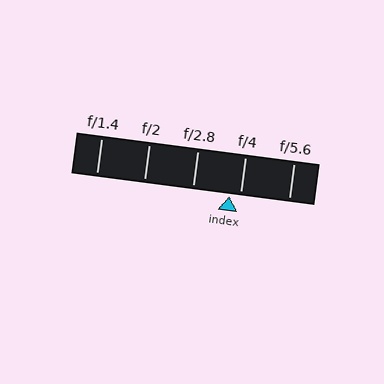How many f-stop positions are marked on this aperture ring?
There are 5 f-stop positions marked.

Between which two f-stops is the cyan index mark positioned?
The index mark is between f/2.8 and f/4.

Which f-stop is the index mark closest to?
The index mark is closest to f/4.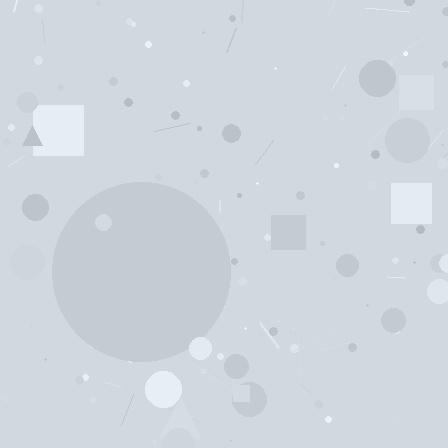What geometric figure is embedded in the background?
A circle is embedded in the background.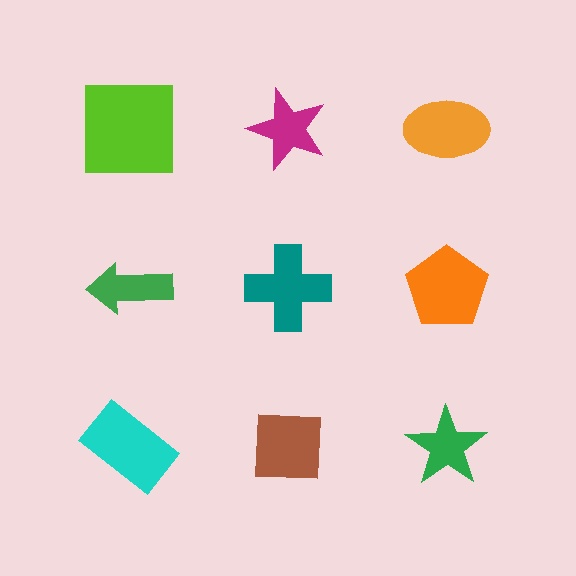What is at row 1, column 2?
A magenta star.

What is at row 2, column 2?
A teal cross.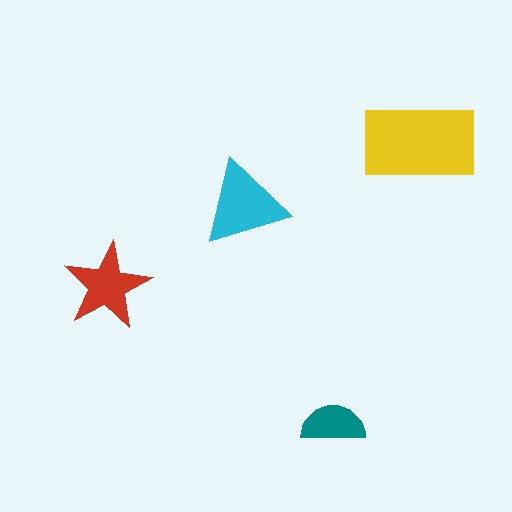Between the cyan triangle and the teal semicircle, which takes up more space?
The cyan triangle.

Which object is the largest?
The yellow rectangle.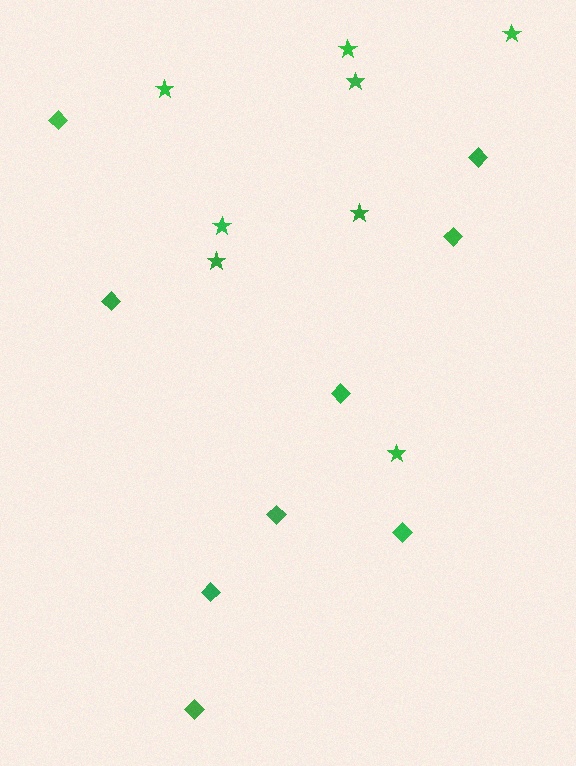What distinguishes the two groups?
There are 2 groups: one group of diamonds (9) and one group of stars (8).